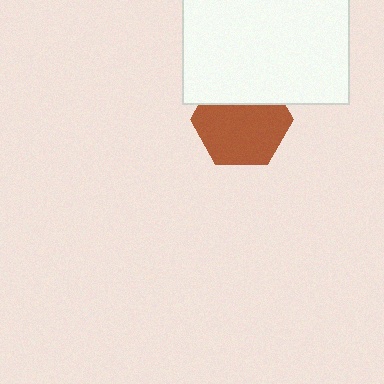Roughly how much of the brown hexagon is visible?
Most of it is visible (roughly 69%).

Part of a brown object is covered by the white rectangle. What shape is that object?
It is a hexagon.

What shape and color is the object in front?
The object in front is a white rectangle.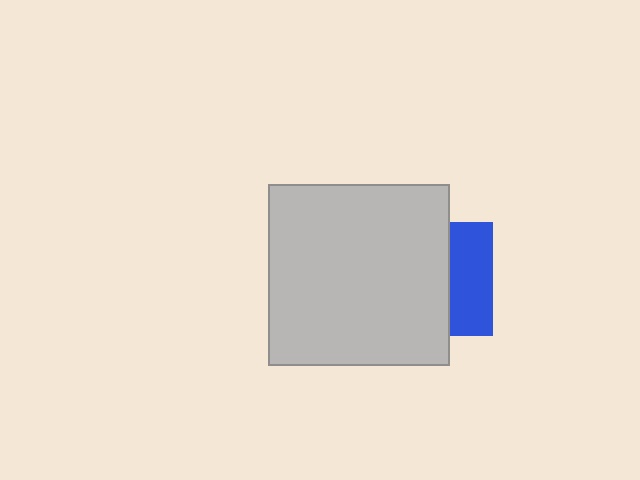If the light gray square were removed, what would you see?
You would see the complete blue square.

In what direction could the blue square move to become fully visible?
The blue square could move right. That would shift it out from behind the light gray square entirely.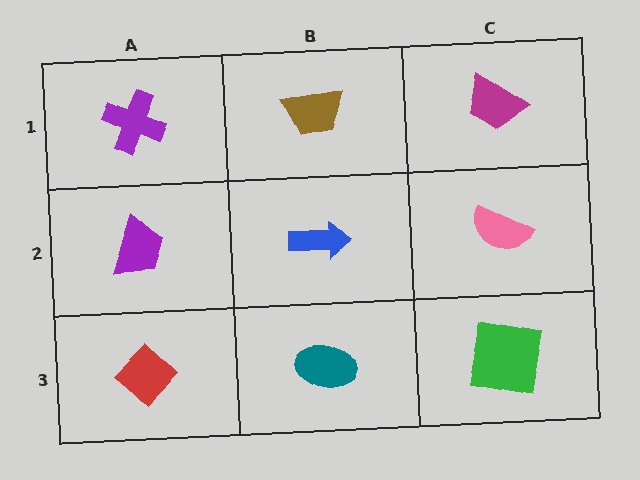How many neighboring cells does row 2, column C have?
3.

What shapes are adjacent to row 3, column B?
A blue arrow (row 2, column B), a red diamond (row 3, column A), a green square (row 3, column C).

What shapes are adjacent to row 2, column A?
A purple cross (row 1, column A), a red diamond (row 3, column A), a blue arrow (row 2, column B).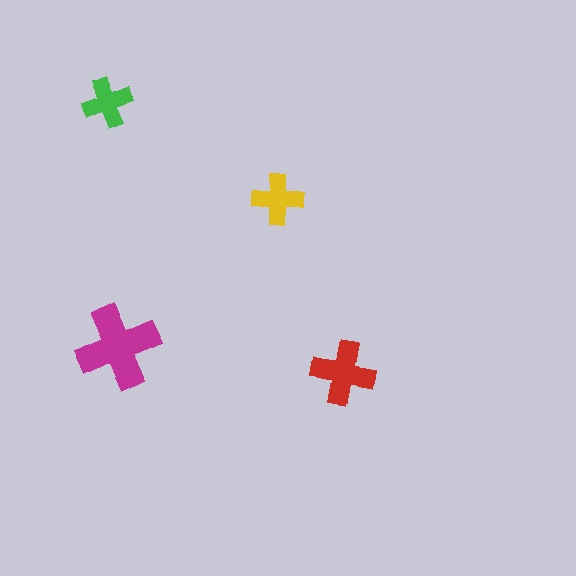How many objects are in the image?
There are 4 objects in the image.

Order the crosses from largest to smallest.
the magenta one, the red one, the yellow one, the green one.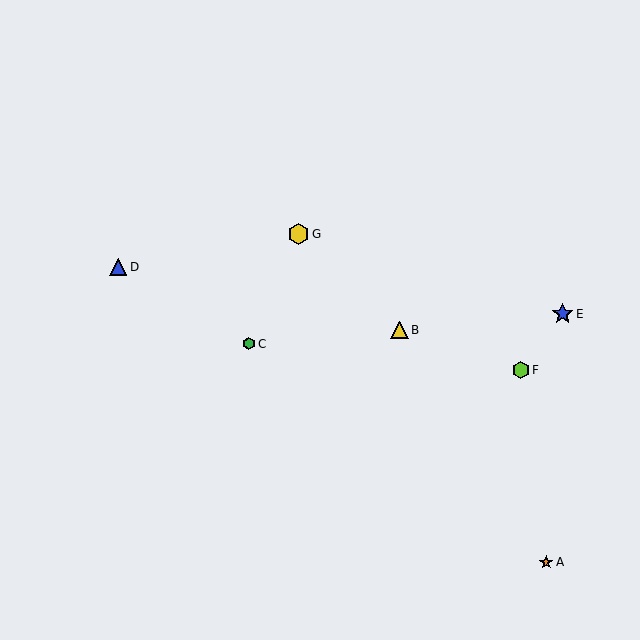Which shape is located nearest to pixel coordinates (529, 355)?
The lime hexagon (labeled F) at (521, 370) is nearest to that location.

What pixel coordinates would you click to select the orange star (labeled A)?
Click at (546, 562) to select the orange star A.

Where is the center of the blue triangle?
The center of the blue triangle is at (118, 267).